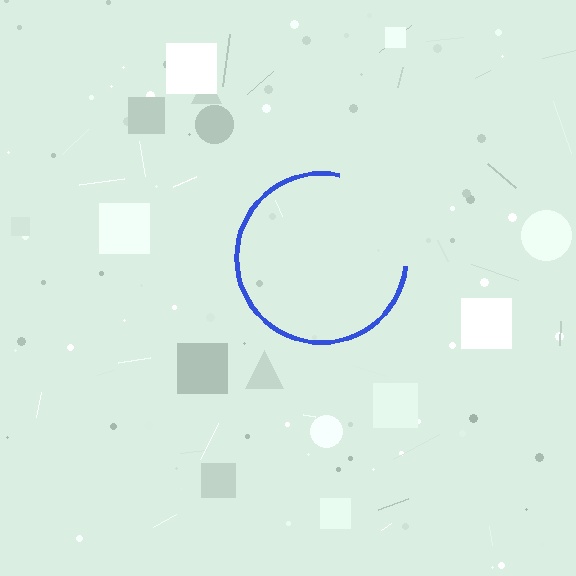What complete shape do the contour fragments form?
The contour fragments form a circle.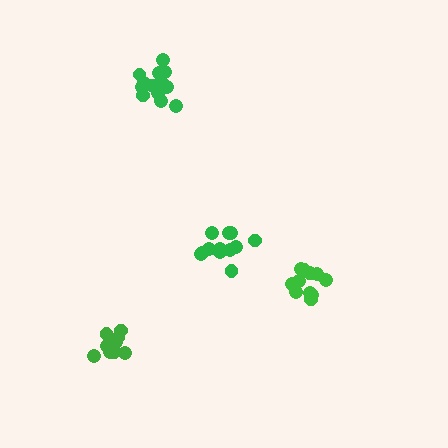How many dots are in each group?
Group 1: 10 dots, Group 2: 12 dots, Group 3: 13 dots, Group 4: 14 dots (49 total).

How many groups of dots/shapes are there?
There are 4 groups.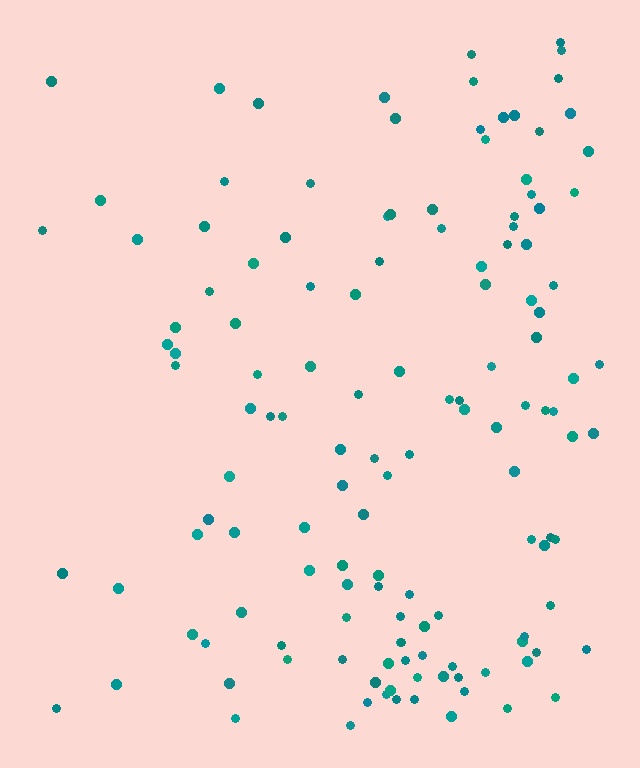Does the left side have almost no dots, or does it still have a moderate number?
Still a moderate number, just noticeably fewer than the right.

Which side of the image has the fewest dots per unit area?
The left.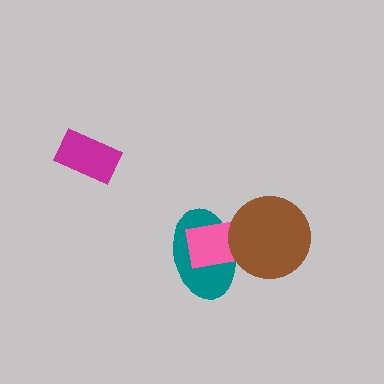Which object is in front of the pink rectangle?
The brown circle is in front of the pink rectangle.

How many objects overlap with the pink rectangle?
2 objects overlap with the pink rectangle.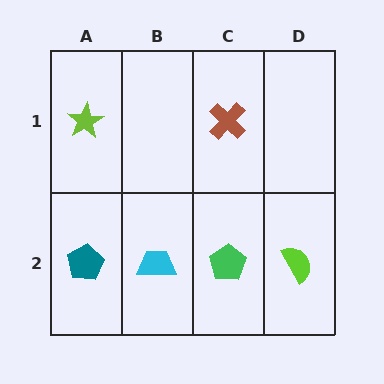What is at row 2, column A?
A teal pentagon.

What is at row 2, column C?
A green pentagon.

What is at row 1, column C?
A brown cross.